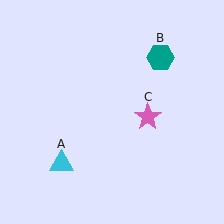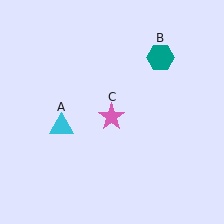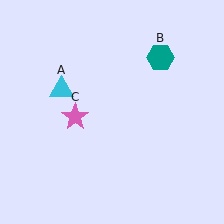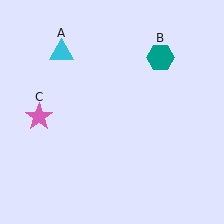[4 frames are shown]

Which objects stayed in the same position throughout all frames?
Teal hexagon (object B) remained stationary.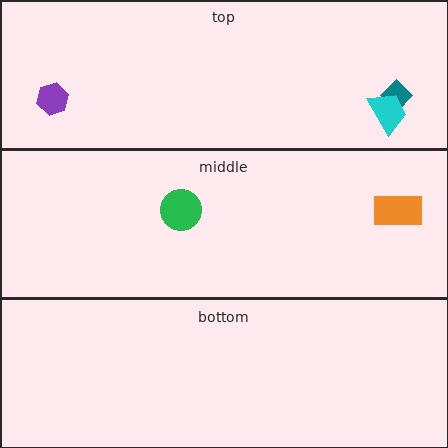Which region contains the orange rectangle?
The middle region.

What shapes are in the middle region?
The green circle, the orange rectangle.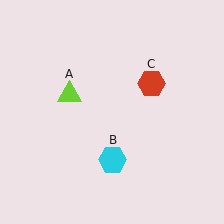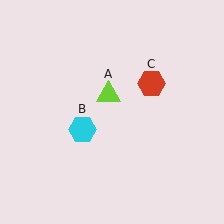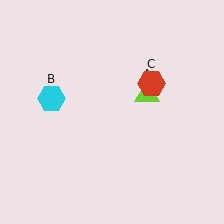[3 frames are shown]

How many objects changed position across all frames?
2 objects changed position: lime triangle (object A), cyan hexagon (object B).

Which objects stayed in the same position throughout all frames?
Red hexagon (object C) remained stationary.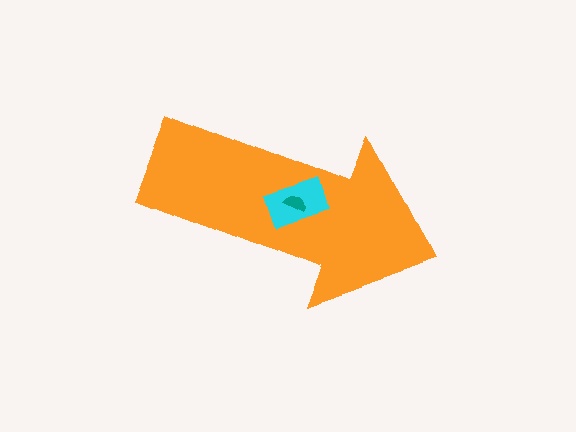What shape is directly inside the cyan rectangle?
The teal semicircle.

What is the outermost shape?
The orange arrow.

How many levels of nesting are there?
3.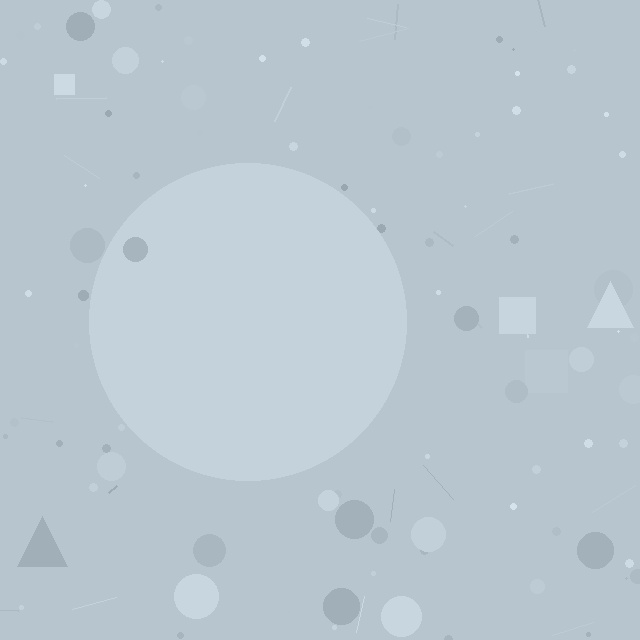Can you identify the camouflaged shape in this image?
The camouflaged shape is a circle.